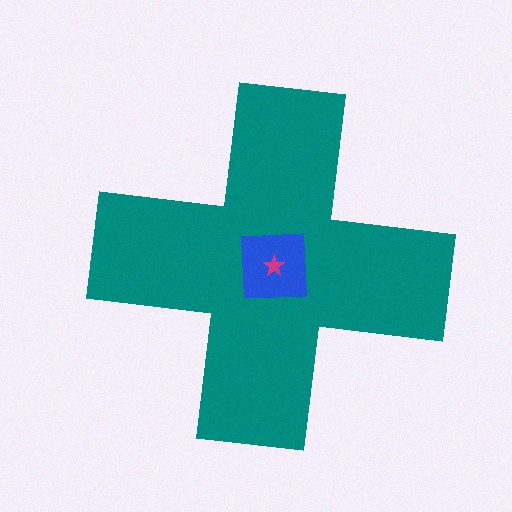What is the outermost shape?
The teal cross.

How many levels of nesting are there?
3.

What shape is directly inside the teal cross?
The blue square.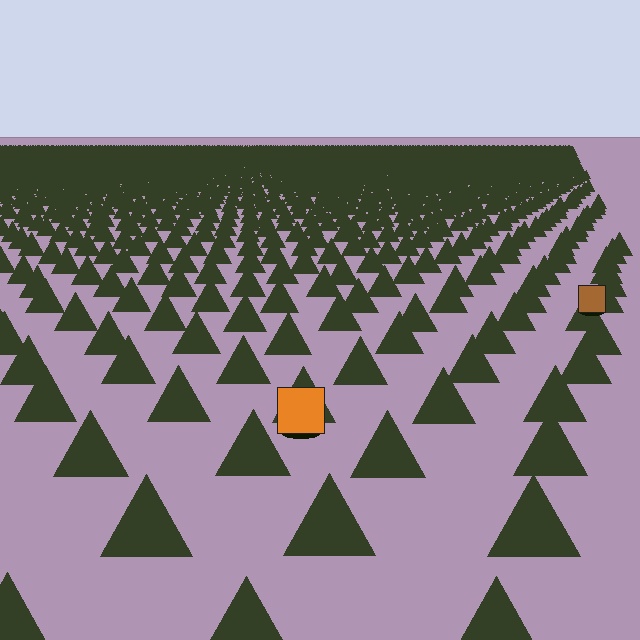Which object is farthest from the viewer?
The brown square is farthest from the viewer. It appears smaller and the ground texture around it is denser.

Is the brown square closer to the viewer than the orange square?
No. The orange square is closer — you can tell from the texture gradient: the ground texture is coarser near it.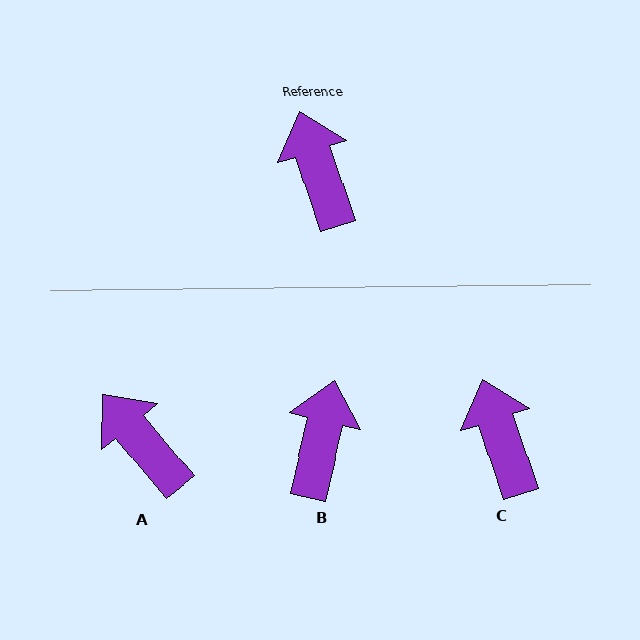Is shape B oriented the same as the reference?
No, it is off by about 31 degrees.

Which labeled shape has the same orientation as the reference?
C.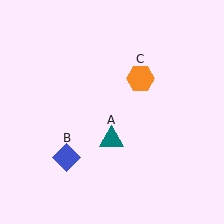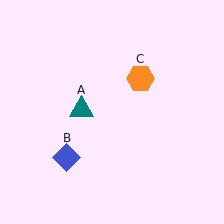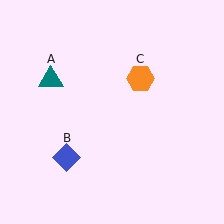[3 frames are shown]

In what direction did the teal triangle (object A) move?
The teal triangle (object A) moved up and to the left.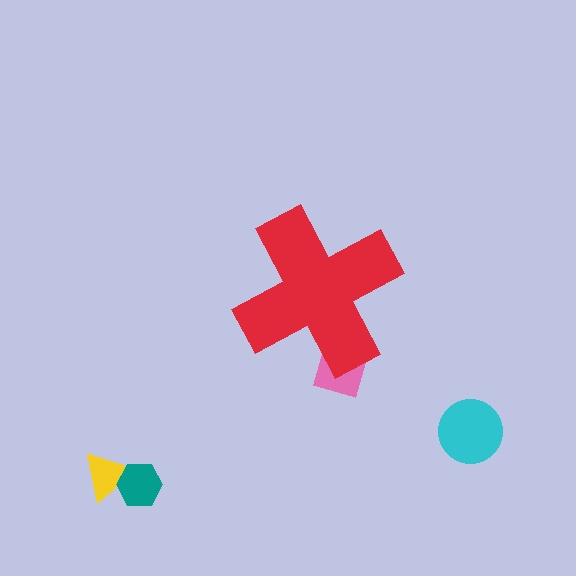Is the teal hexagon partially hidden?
No, the teal hexagon is fully visible.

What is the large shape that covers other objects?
A red cross.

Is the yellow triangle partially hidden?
No, the yellow triangle is fully visible.